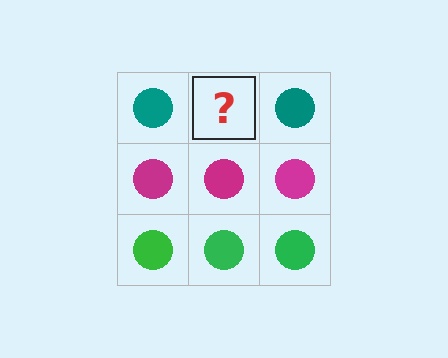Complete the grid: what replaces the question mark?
The question mark should be replaced with a teal circle.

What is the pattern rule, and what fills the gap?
The rule is that each row has a consistent color. The gap should be filled with a teal circle.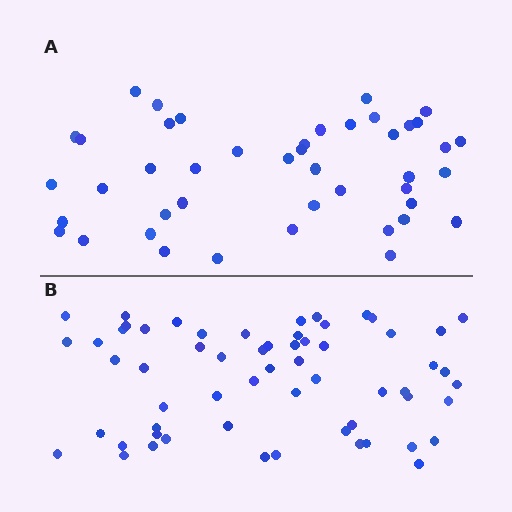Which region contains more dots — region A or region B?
Region B (the bottom region) has more dots.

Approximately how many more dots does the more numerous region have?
Region B has approximately 15 more dots than region A.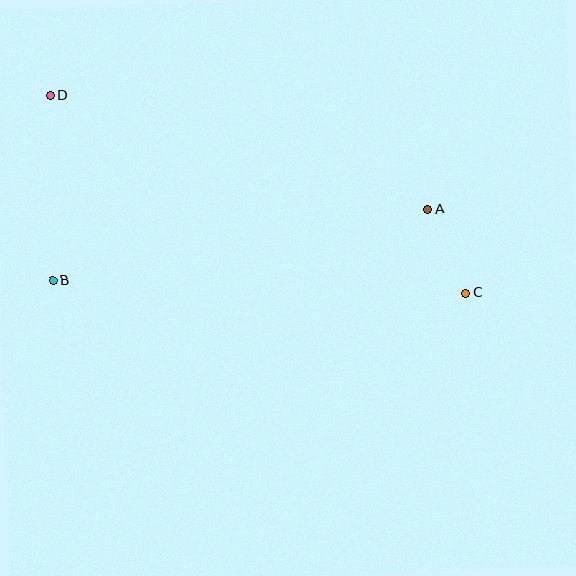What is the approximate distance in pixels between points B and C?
The distance between B and C is approximately 414 pixels.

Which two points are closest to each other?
Points A and C are closest to each other.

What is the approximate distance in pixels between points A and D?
The distance between A and D is approximately 394 pixels.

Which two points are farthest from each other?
Points C and D are farthest from each other.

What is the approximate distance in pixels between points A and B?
The distance between A and B is approximately 382 pixels.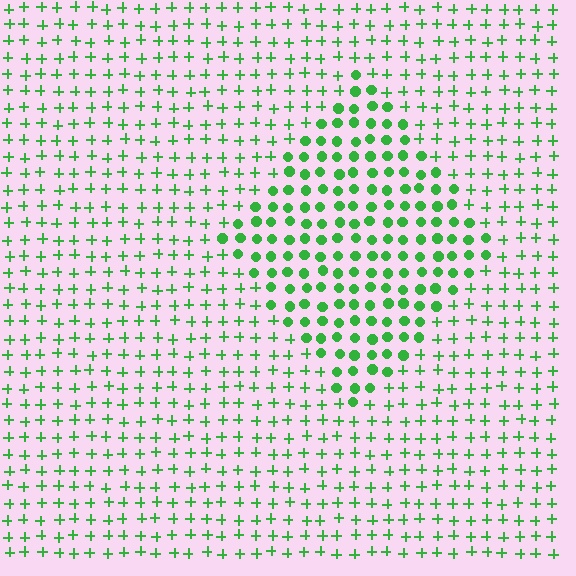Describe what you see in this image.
The image is filled with small green elements arranged in a uniform grid. A diamond-shaped region contains circles, while the surrounding area contains plus signs. The boundary is defined purely by the change in element shape.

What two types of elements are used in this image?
The image uses circles inside the diamond region and plus signs outside it.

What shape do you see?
I see a diamond.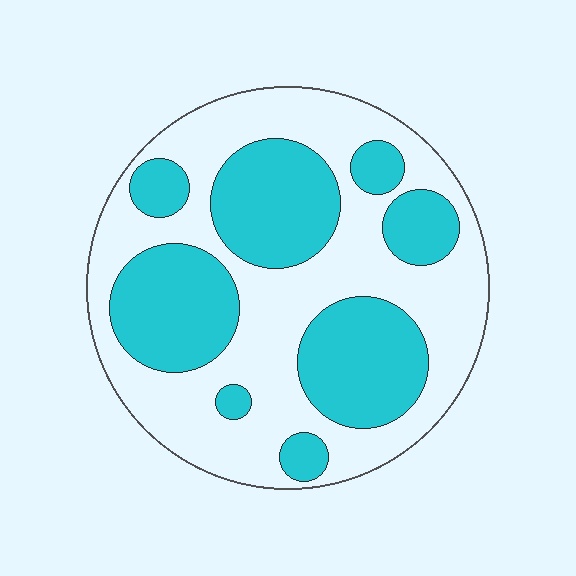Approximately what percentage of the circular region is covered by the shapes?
Approximately 40%.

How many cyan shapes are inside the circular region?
8.